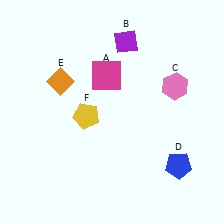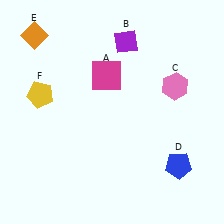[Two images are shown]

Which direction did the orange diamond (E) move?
The orange diamond (E) moved up.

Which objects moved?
The objects that moved are: the orange diamond (E), the yellow pentagon (F).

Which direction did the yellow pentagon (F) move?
The yellow pentagon (F) moved left.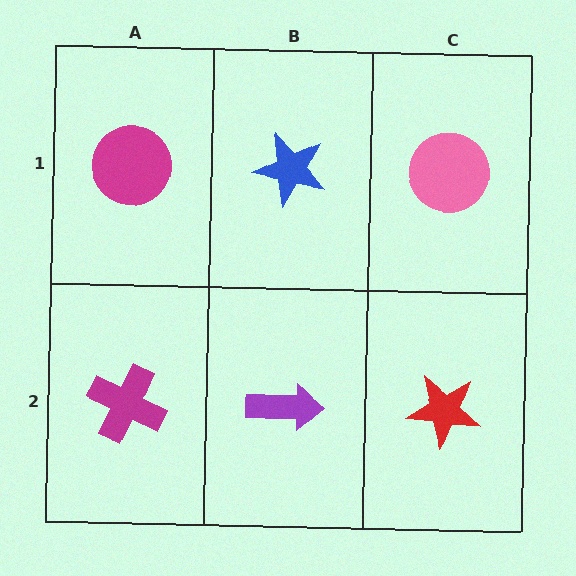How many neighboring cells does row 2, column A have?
2.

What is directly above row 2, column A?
A magenta circle.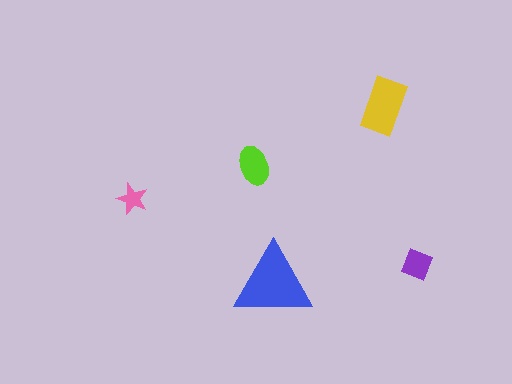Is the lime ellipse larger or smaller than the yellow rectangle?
Smaller.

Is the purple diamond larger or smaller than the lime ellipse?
Smaller.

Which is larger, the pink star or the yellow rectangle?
The yellow rectangle.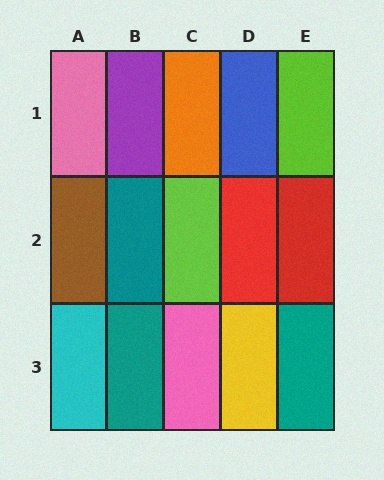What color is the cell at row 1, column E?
Lime.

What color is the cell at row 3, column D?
Yellow.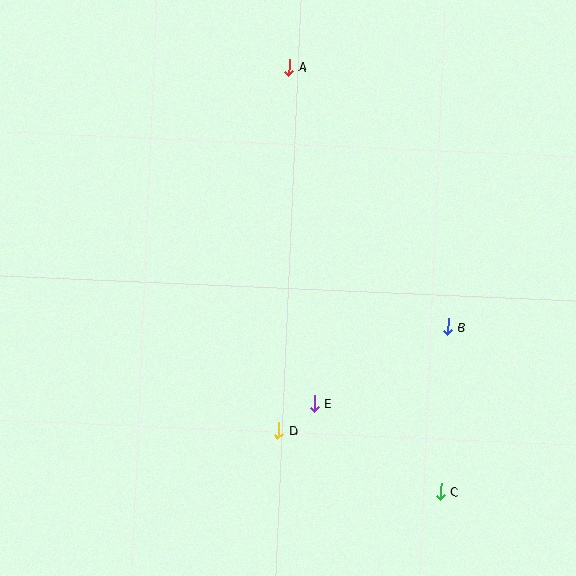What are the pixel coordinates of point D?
Point D is at (278, 431).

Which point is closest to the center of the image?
Point E at (314, 404) is closest to the center.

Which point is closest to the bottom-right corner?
Point C is closest to the bottom-right corner.